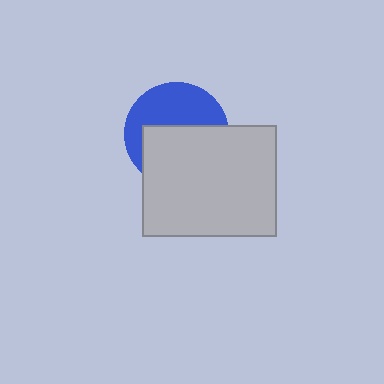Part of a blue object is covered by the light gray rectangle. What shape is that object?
It is a circle.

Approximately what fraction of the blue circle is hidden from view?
Roughly 53% of the blue circle is hidden behind the light gray rectangle.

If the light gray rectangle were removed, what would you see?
You would see the complete blue circle.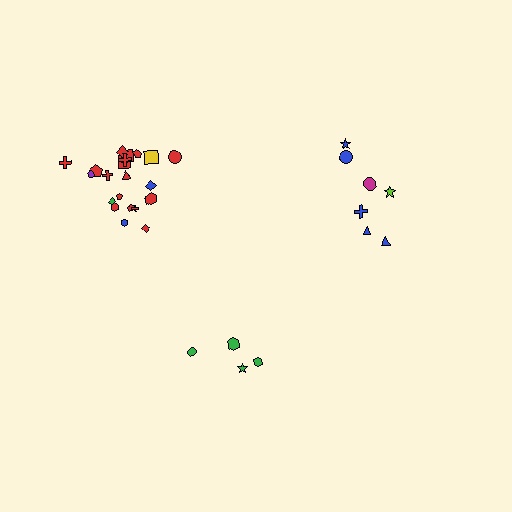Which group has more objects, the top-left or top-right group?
The top-left group.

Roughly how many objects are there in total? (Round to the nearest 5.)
Roughly 35 objects in total.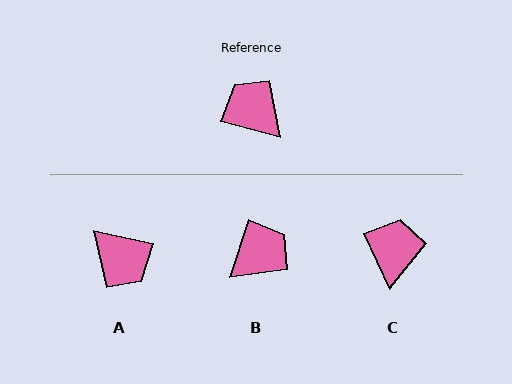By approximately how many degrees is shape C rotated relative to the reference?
Approximately 49 degrees clockwise.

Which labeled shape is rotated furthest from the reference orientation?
A, about 177 degrees away.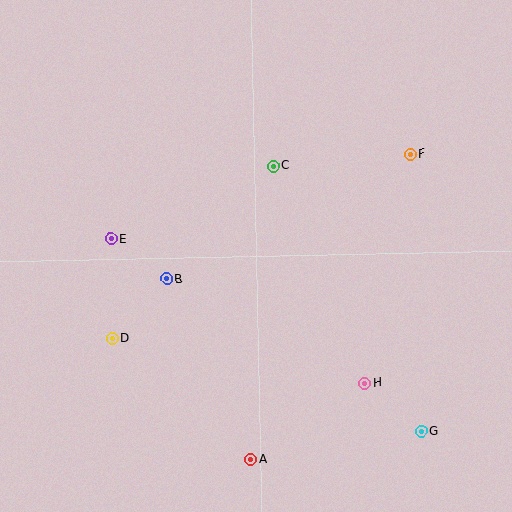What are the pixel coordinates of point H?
Point H is at (364, 383).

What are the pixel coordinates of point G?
Point G is at (421, 431).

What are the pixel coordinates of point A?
Point A is at (251, 459).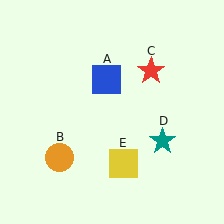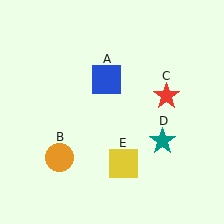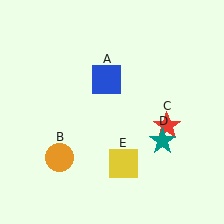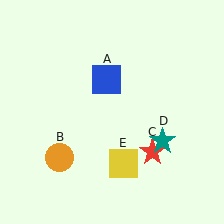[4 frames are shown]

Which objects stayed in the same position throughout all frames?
Blue square (object A) and orange circle (object B) and teal star (object D) and yellow square (object E) remained stationary.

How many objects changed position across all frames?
1 object changed position: red star (object C).